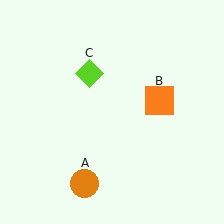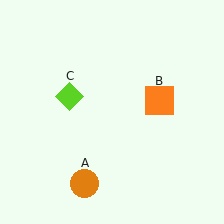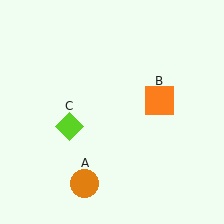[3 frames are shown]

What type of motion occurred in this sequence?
The lime diamond (object C) rotated counterclockwise around the center of the scene.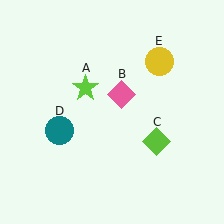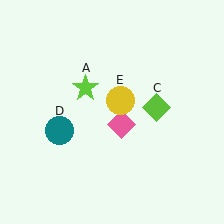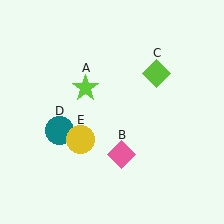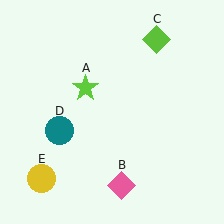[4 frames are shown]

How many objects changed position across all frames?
3 objects changed position: pink diamond (object B), lime diamond (object C), yellow circle (object E).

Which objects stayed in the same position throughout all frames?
Lime star (object A) and teal circle (object D) remained stationary.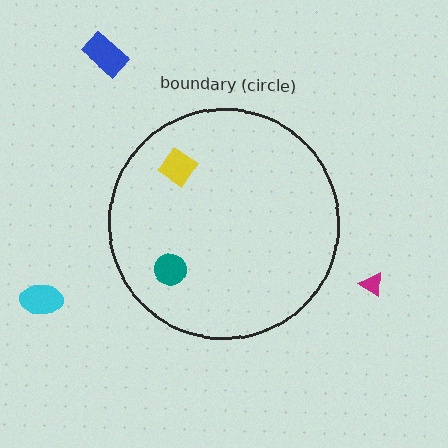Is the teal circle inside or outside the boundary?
Inside.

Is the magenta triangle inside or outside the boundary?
Outside.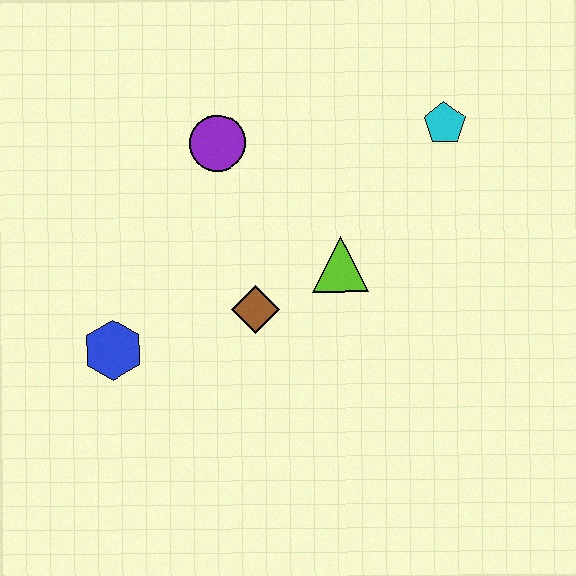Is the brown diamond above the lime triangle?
No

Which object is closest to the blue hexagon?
The brown diamond is closest to the blue hexagon.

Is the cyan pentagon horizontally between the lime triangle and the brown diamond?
No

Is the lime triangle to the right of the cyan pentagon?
No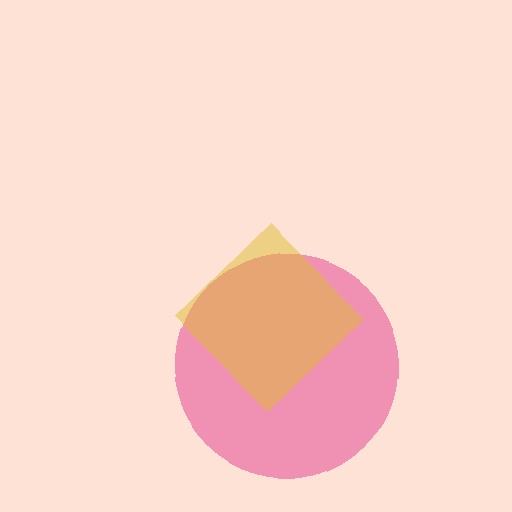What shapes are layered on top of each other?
The layered shapes are: a pink circle, a yellow diamond.